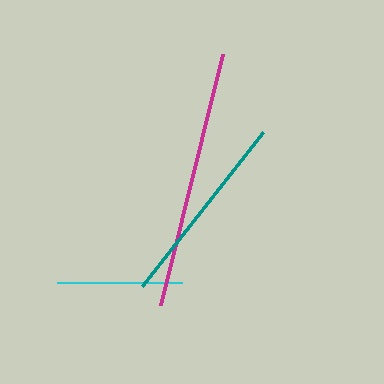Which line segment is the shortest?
The cyan line is the shortest at approximately 125 pixels.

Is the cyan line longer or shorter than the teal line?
The teal line is longer than the cyan line.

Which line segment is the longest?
The magenta line is the longest at approximately 259 pixels.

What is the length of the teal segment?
The teal segment is approximately 196 pixels long.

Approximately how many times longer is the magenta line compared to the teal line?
The magenta line is approximately 1.3 times the length of the teal line.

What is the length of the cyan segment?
The cyan segment is approximately 125 pixels long.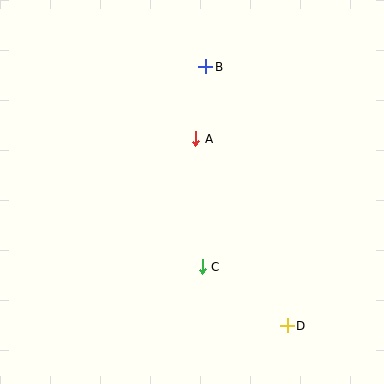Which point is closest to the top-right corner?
Point B is closest to the top-right corner.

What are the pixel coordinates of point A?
Point A is at (196, 139).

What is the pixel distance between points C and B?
The distance between C and B is 200 pixels.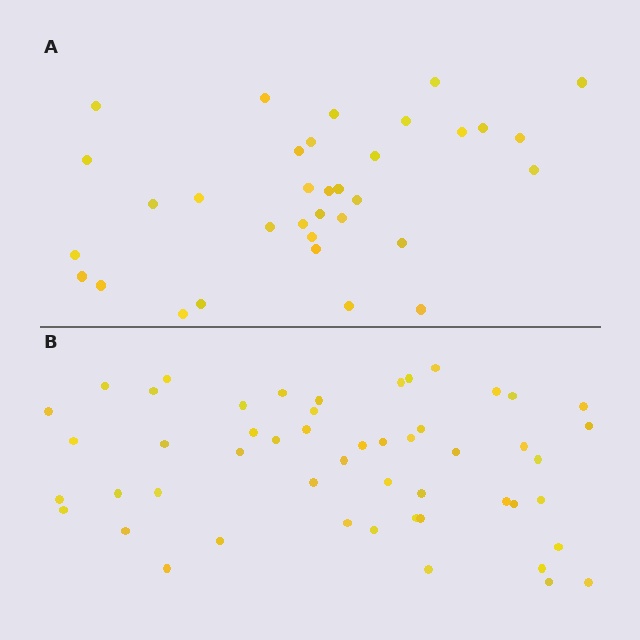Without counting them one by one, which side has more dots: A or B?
Region B (the bottom region) has more dots.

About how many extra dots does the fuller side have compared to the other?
Region B has approximately 15 more dots than region A.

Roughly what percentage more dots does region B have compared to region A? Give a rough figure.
About 50% more.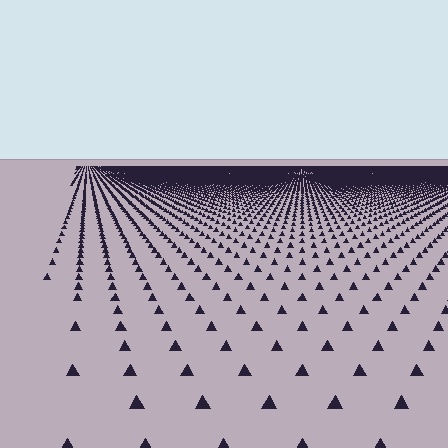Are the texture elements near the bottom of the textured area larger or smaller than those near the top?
Larger. Near the bottom, elements are closer to the viewer and appear at a bigger on-screen size.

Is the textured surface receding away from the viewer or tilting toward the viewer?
The surface is receding away from the viewer. Texture elements get smaller and denser toward the top.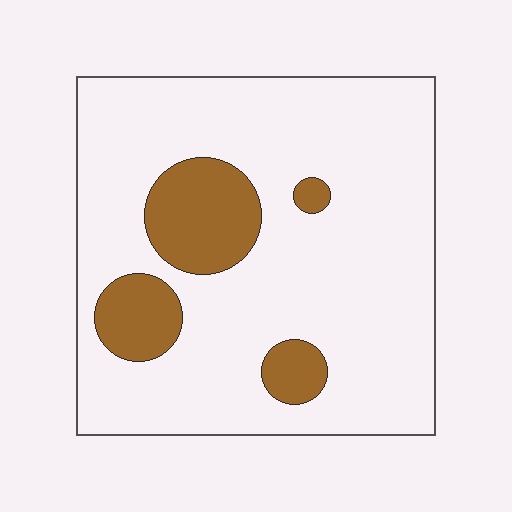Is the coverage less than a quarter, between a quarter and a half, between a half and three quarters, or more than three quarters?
Less than a quarter.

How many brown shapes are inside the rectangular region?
4.